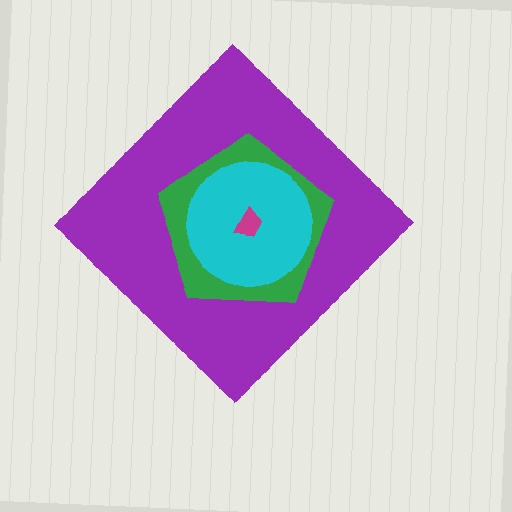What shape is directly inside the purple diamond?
The green pentagon.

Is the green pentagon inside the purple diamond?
Yes.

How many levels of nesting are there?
4.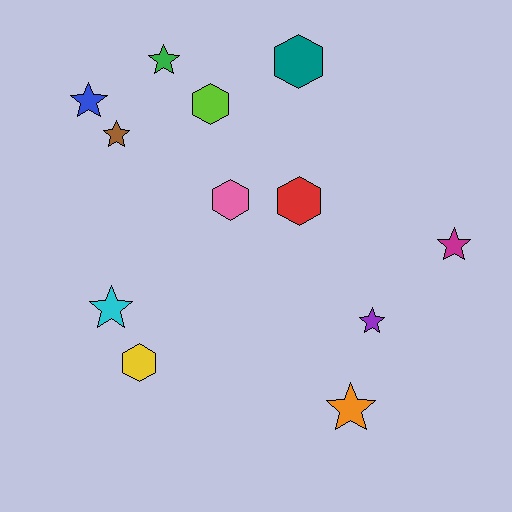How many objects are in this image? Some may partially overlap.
There are 12 objects.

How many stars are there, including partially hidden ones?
There are 7 stars.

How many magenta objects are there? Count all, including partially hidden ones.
There is 1 magenta object.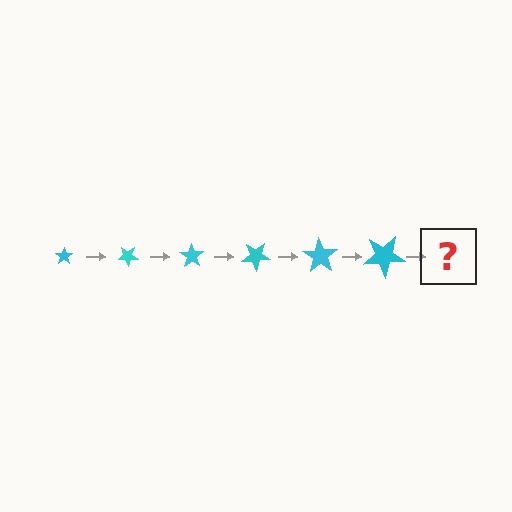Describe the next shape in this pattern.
It should be a star, larger than the previous one and rotated 210 degrees from the start.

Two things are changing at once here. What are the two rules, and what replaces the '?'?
The two rules are that the star grows larger each step and it rotates 35 degrees each step. The '?' should be a star, larger than the previous one and rotated 210 degrees from the start.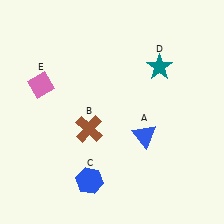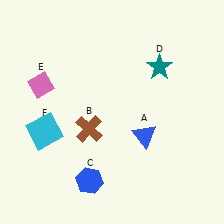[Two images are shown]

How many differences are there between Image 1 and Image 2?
There is 1 difference between the two images.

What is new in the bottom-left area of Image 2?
A cyan square (F) was added in the bottom-left area of Image 2.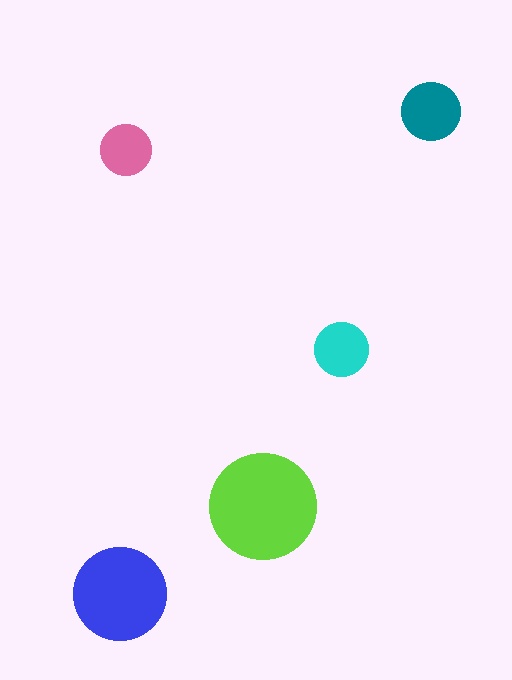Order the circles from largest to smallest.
the lime one, the blue one, the teal one, the cyan one, the pink one.